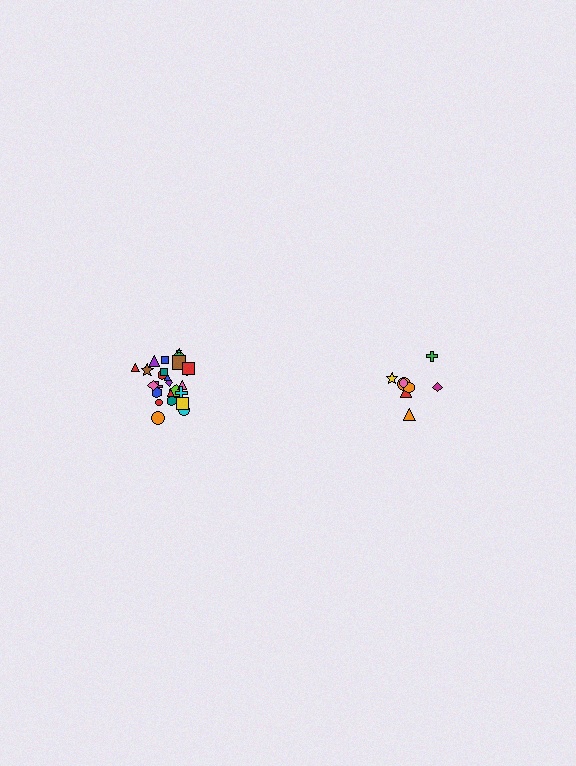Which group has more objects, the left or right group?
The left group.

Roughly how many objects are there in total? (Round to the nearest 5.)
Roughly 35 objects in total.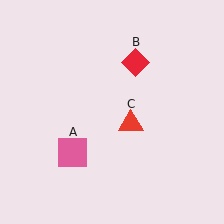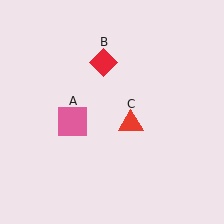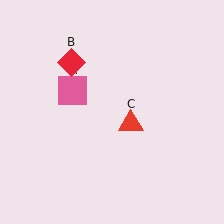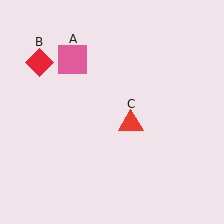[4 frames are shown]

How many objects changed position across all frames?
2 objects changed position: pink square (object A), red diamond (object B).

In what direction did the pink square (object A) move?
The pink square (object A) moved up.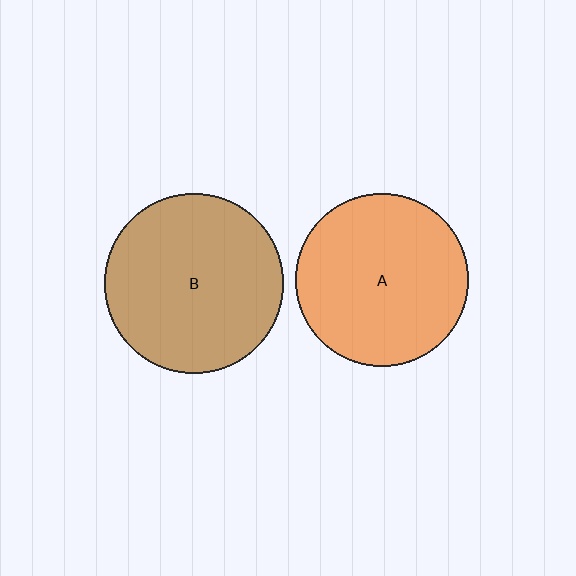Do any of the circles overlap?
No, none of the circles overlap.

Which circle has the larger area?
Circle B (brown).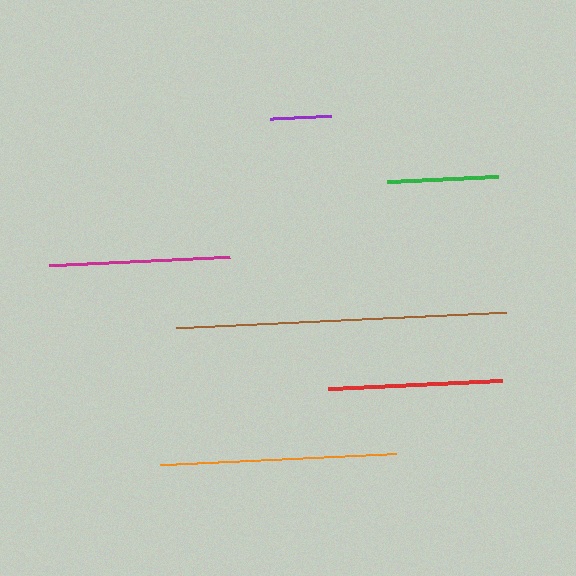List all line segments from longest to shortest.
From longest to shortest: brown, orange, magenta, red, green, purple.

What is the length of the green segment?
The green segment is approximately 110 pixels long.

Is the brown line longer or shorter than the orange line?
The brown line is longer than the orange line.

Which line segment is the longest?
The brown line is the longest at approximately 331 pixels.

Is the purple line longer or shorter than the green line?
The green line is longer than the purple line.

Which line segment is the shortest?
The purple line is the shortest at approximately 61 pixels.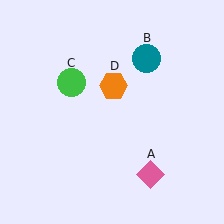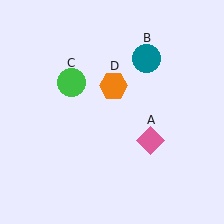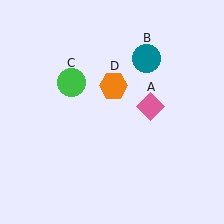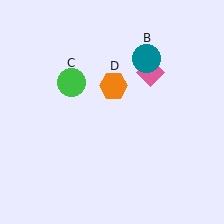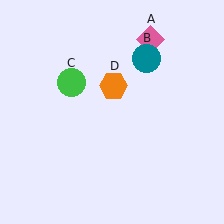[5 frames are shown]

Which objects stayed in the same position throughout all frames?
Teal circle (object B) and green circle (object C) and orange hexagon (object D) remained stationary.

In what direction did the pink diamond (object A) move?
The pink diamond (object A) moved up.